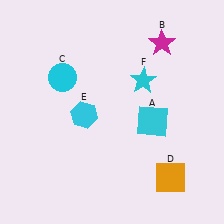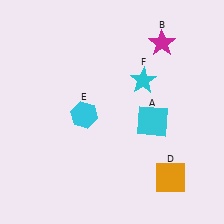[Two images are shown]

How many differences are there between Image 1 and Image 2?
There is 1 difference between the two images.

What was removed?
The cyan circle (C) was removed in Image 2.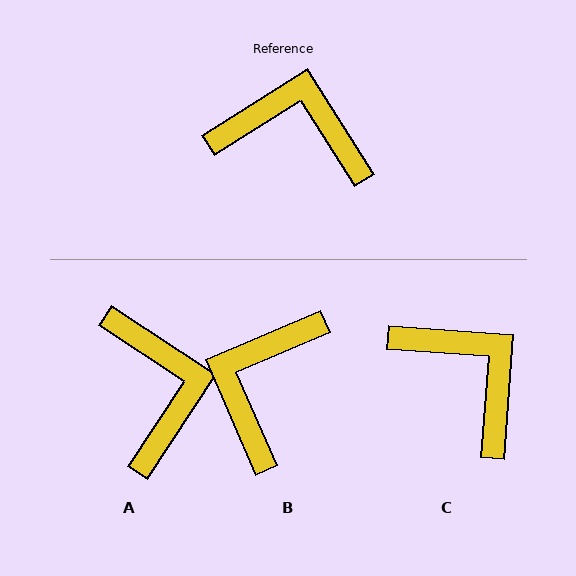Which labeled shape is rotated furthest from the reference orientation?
B, about 81 degrees away.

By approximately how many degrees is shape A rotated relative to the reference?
Approximately 66 degrees clockwise.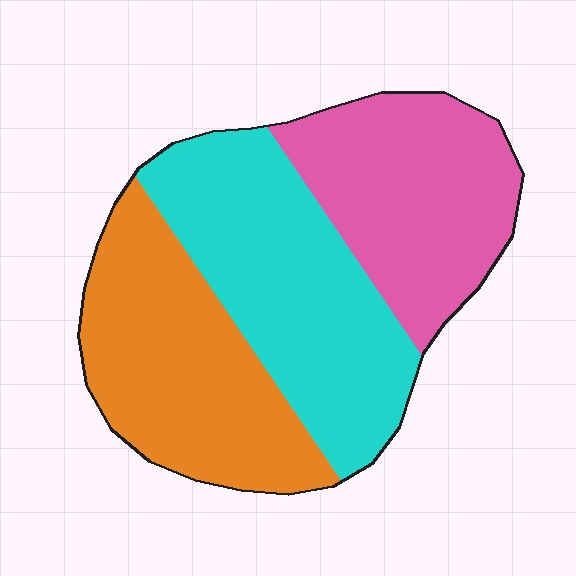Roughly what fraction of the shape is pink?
Pink takes up about one third (1/3) of the shape.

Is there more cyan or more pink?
Cyan.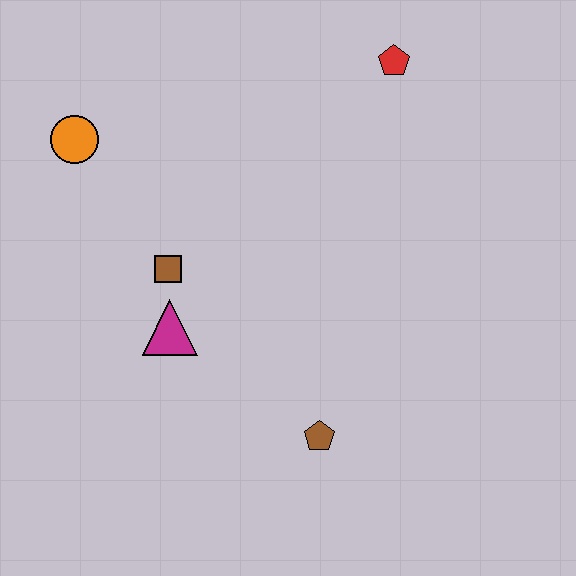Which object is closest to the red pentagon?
The brown square is closest to the red pentagon.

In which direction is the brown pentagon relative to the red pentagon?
The brown pentagon is below the red pentagon.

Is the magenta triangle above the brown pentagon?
Yes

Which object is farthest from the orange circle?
The brown pentagon is farthest from the orange circle.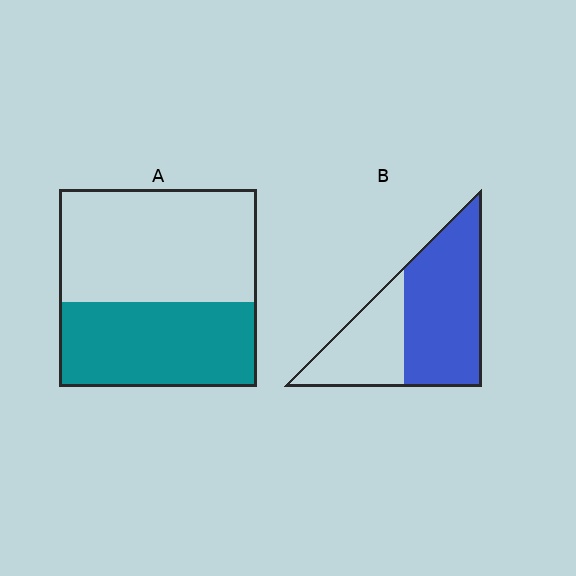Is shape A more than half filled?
No.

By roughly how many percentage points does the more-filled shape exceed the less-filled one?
By roughly 20 percentage points (B over A).